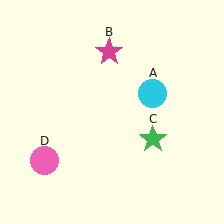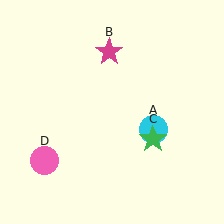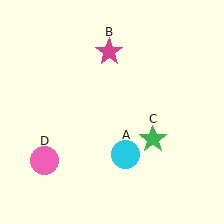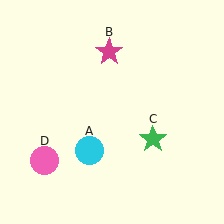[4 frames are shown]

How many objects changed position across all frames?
1 object changed position: cyan circle (object A).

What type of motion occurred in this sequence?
The cyan circle (object A) rotated clockwise around the center of the scene.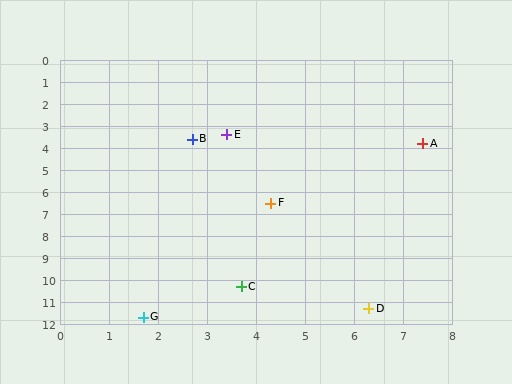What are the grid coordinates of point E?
Point E is at approximately (3.4, 3.4).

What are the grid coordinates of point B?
Point B is at approximately (2.7, 3.6).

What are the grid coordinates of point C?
Point C is at approximately (3.7, 10.3).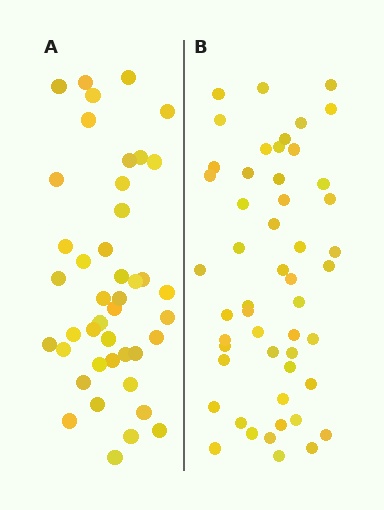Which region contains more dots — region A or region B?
Region B (the right region) has more dots.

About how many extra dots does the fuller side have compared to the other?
Region B has roughly 8 or so more dots than region A.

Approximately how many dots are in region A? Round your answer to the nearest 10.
About 40 dots. (The exact count is 43, which rounds to 40.)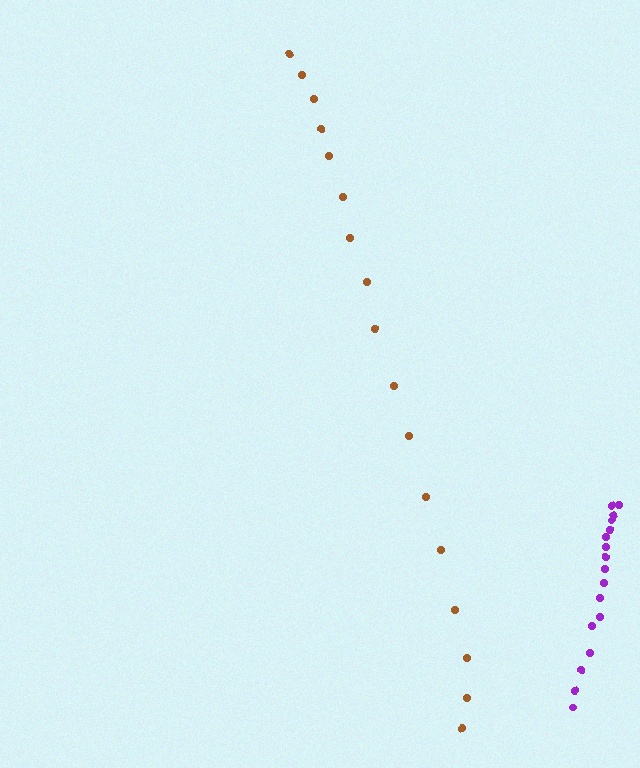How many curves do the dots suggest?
There are 2 distinct paths.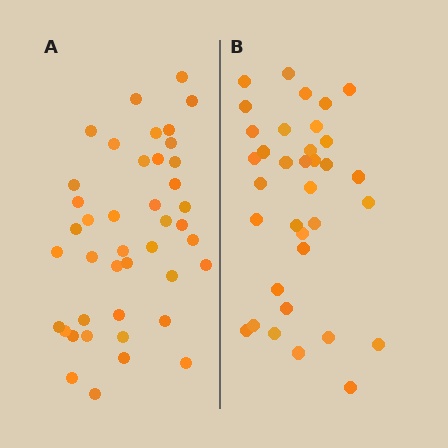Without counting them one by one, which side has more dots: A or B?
Region A (the left region) has more dots.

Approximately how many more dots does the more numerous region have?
Region A has roughly 8 or so more dots than region B.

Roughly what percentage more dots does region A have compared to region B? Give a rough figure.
About 20% more.